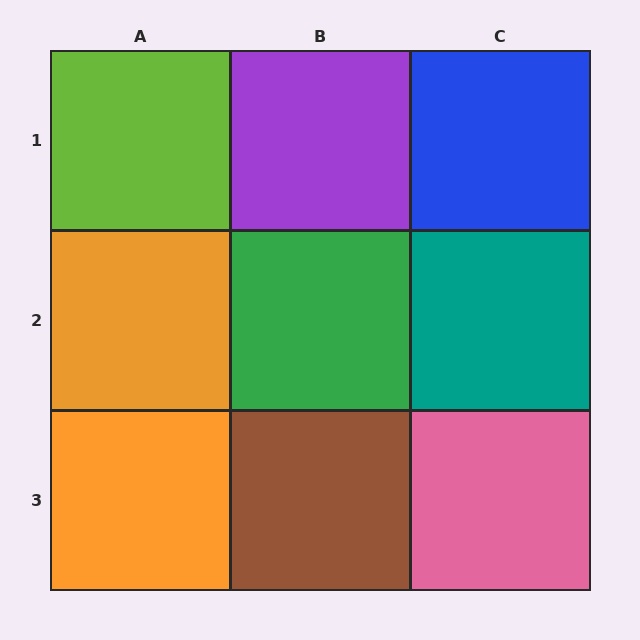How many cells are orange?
2 cells are orange.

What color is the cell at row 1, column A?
Lime.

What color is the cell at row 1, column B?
Purple.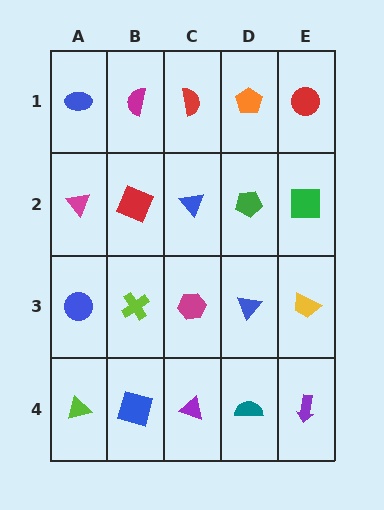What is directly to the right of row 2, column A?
A red square.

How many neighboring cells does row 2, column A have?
3.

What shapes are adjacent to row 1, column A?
A magenta triangle (row 2, column A), a magenta semicircle (row 1, column B).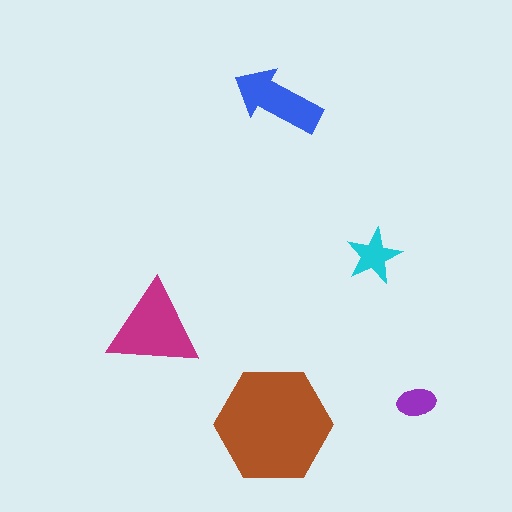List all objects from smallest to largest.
The purple ellipse, the cyan star, the blue arrow, the magenta triangle, the brown hexagon.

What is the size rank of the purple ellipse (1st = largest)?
5th.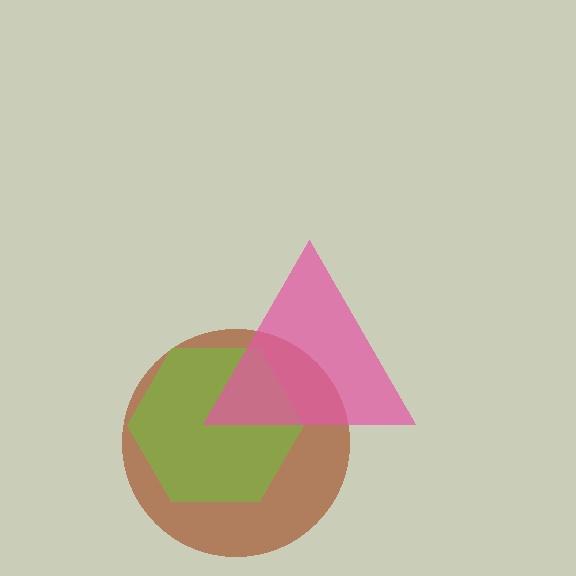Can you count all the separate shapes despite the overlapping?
Yes, there are 3 separate shapes.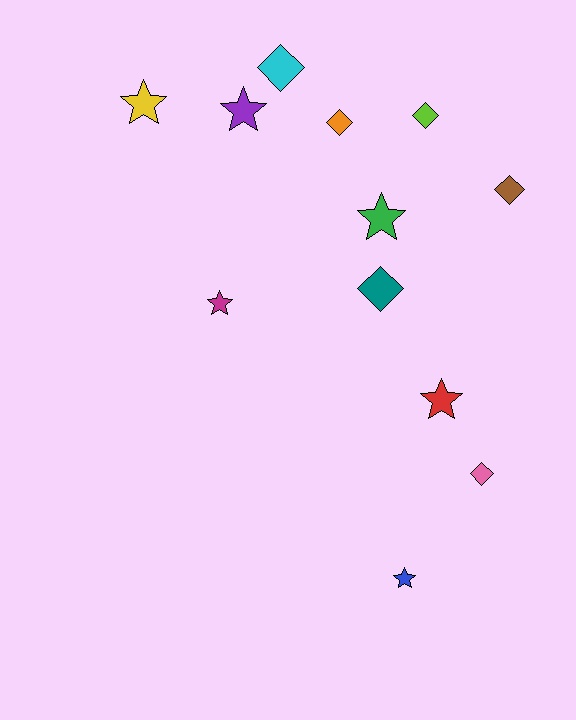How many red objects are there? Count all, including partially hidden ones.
There is 1 red object.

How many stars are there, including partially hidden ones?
There are 6 stars.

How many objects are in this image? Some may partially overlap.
There are 12 objects.